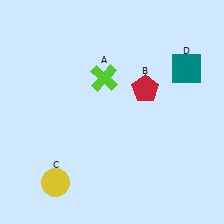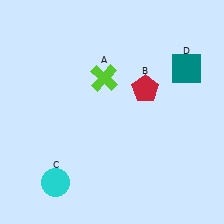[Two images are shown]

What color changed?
The circle (C) changed from yellow in Image 1 to cyan in Image 2.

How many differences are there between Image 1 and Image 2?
There is 1 difference between the two images.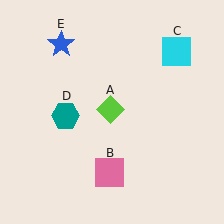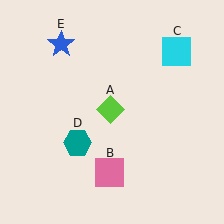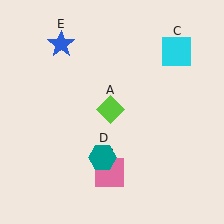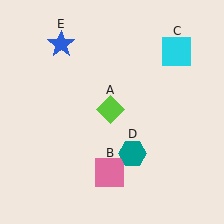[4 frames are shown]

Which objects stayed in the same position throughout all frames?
Lime diamond (object A) and pink square (object B) and cyan square (object C) and blue star (object E) remained stationary.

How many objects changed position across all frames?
1 object changed position: teal hexagon (object D).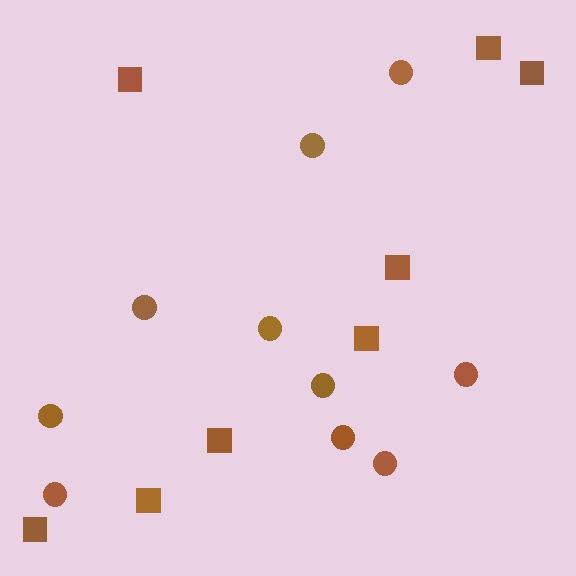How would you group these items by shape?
There are 2 groups: one group of squares (8) and one group of circles (10).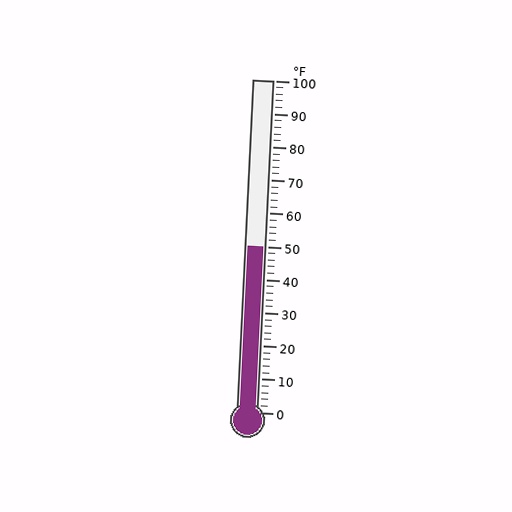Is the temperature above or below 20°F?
The temperature is above 20°F.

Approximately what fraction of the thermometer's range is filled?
The thermometer is filled to approximately 50% of its range.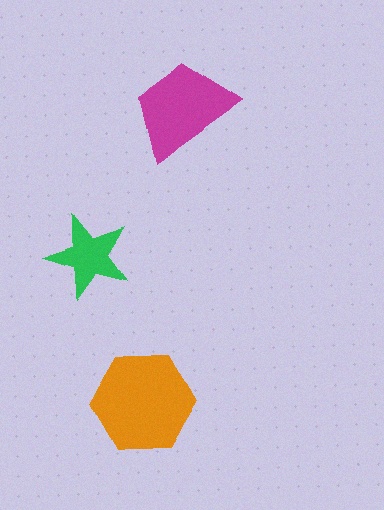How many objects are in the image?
There are 3 objects in the image.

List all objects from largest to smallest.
The orange hexagon, the magenta trapezoid, the green star.